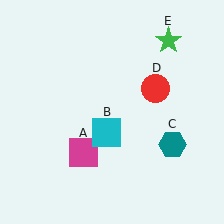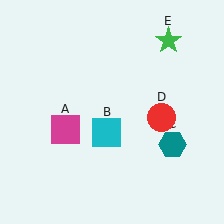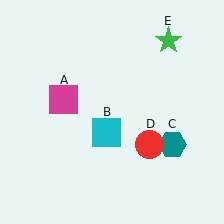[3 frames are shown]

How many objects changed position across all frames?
2 objects changed position: magenta square (object A), red circle (object D).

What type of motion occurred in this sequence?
The magenta square (object A), red circle (object D) rotated clockwise around the center of the scene.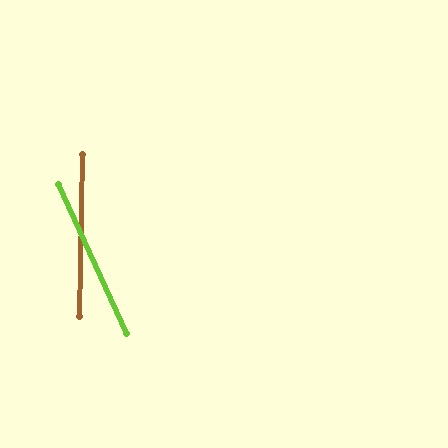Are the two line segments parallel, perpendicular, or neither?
Neither parallel nor perpendicular — they differ by about 26°.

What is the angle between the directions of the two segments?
Approximately 26 degrees.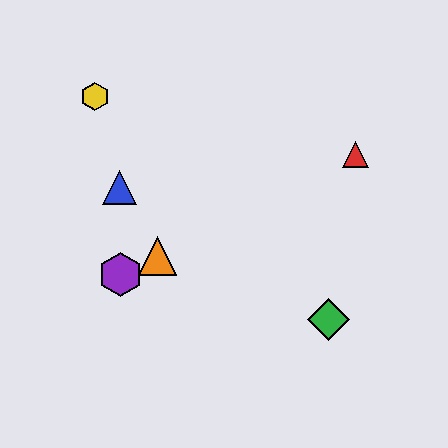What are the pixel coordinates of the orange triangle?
The orange triangle is at (158, 256).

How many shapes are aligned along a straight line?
3 shapes (the red triangle, the purple hexagon, the orange triangle) are aligned along a straight line.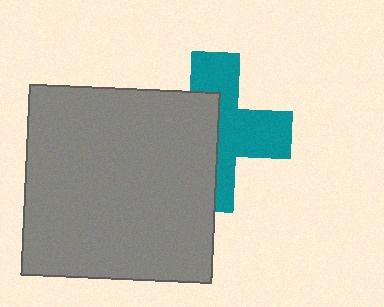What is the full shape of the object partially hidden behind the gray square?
The partially hidden object is a teal cross.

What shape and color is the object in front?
The object in front is a gray square.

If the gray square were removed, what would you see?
You would see the complete teal cross.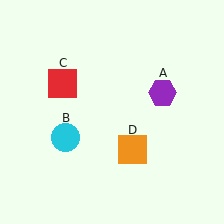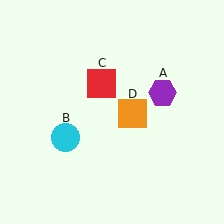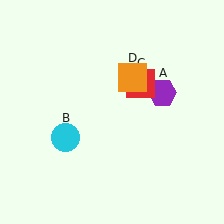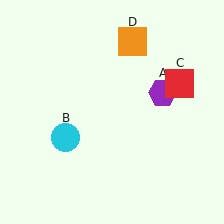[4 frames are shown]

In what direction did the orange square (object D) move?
The orange square (object D) moved up.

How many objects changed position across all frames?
2 objects changed position: red square (object C), orange square (object D).